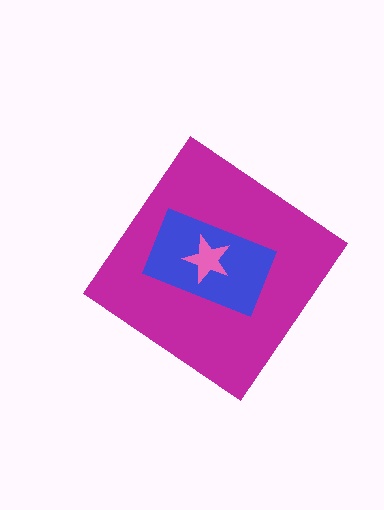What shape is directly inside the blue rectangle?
The pink star.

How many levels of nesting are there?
3.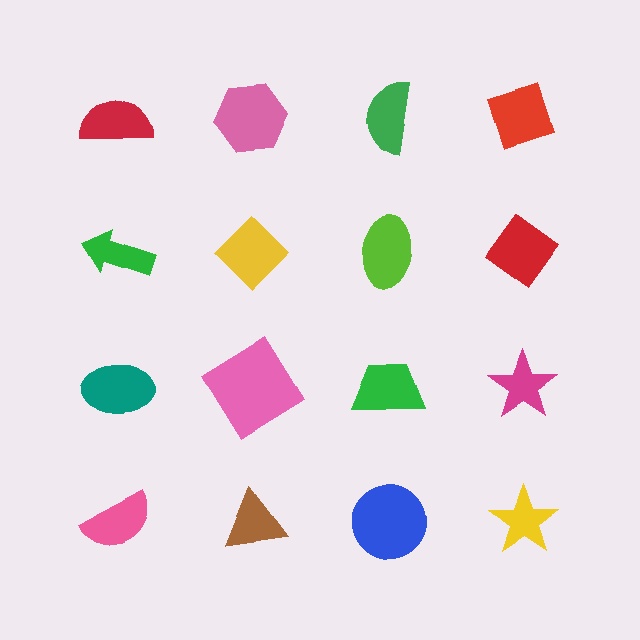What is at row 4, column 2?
A brown triangle.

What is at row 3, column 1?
A teal ellipse.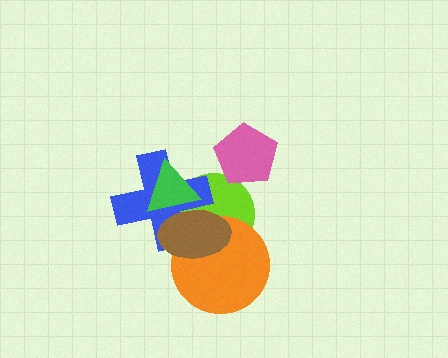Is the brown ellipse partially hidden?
Yes, it is partially covered by another shape.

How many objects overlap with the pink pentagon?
0 objects overlap with the pink pentagon.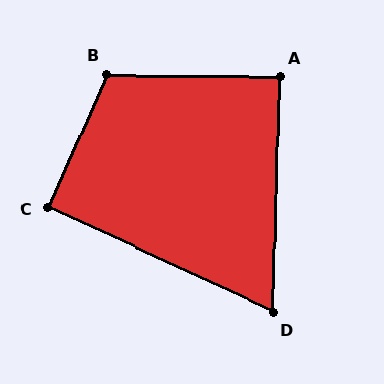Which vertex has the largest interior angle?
B, at approximately 113 degrees.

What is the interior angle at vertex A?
Approximately 89 degrees (approximately right).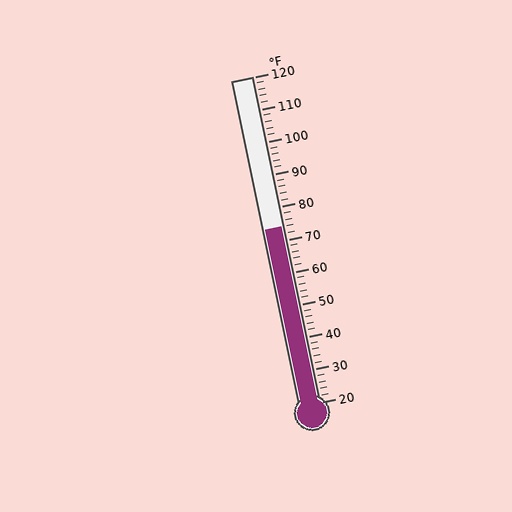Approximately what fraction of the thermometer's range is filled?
The thermometer is filled to approximately 55% of its range.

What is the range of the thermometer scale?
The thermometer scale ranges from 20°F to 120°F.